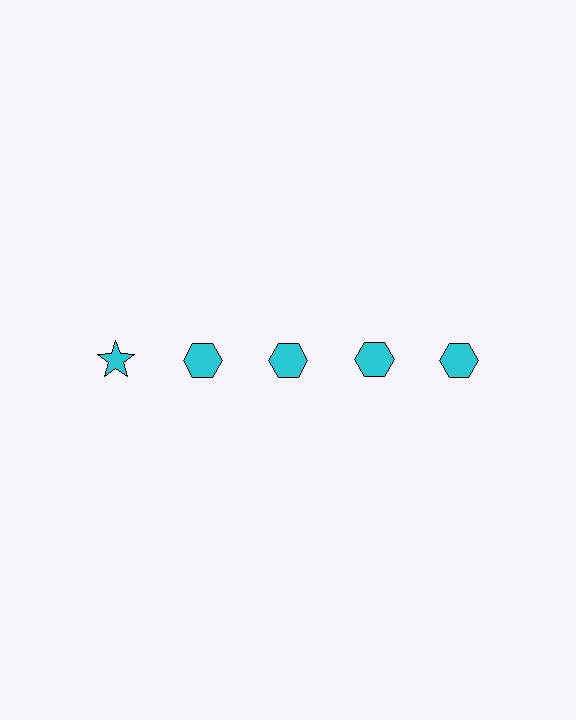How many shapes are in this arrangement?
There are 5 shapes arranged in a grid pattern.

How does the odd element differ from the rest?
It has a different shape: star instead of hexagon.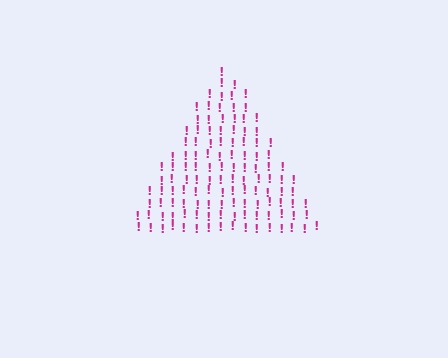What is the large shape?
The large shape is a triangle.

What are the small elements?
The small elements are exclamation marks.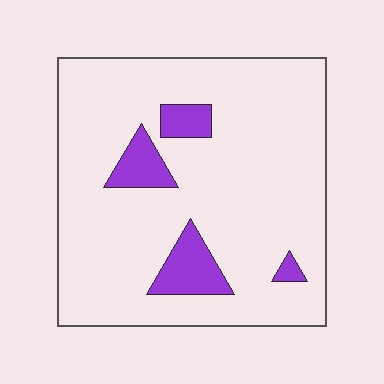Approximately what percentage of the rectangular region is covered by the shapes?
Approximately 10%.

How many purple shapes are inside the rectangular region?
4.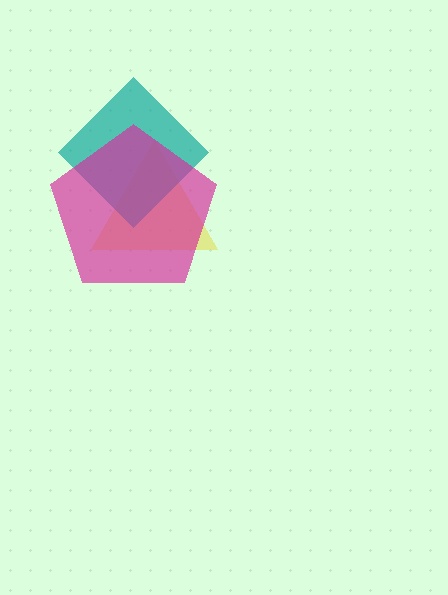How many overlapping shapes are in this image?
There are 3 overlapping shapes in the image.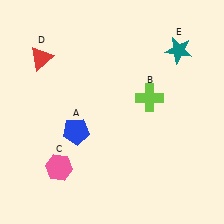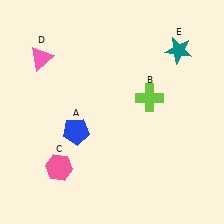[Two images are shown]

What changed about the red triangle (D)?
In Image 1, D is red. In Image 2, it changed to pink.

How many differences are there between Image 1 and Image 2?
There is 1 difference between the two images.